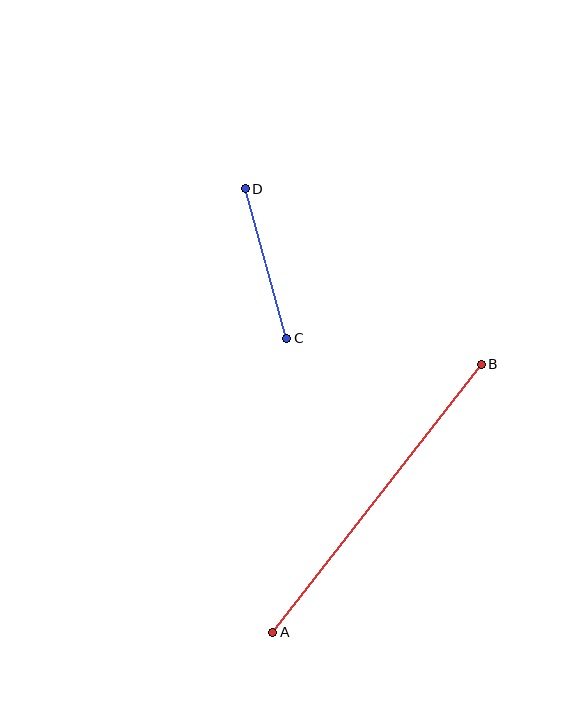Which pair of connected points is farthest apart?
Points A and B are farthest apart.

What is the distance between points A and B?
The distance is approximately 340 pixels.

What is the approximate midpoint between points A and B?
The midpoint is at approximately (377, 498) pixels.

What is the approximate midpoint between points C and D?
The midpoint is at approximately (266, 263) pixels.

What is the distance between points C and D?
The distance is approximately 155 pixels.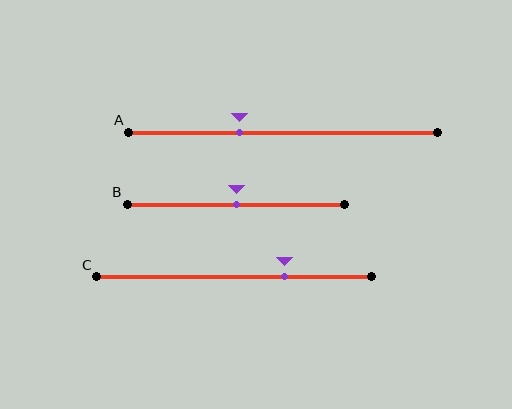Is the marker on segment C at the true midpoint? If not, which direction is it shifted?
No, the marker on segment C is shifted to the right by about 18% of the segment length.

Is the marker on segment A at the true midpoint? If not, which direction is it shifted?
No, the marker on segment A is shifted to the left by about 14% of the segment length.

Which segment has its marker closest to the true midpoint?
Segment B has its marker closest to the true midpoint.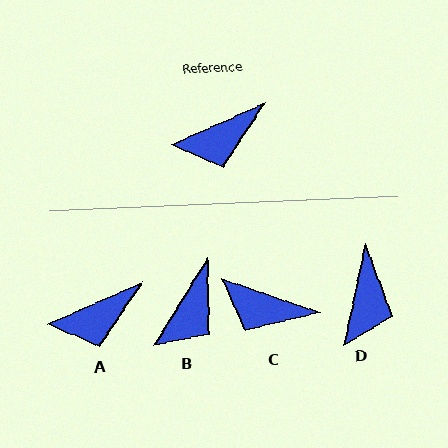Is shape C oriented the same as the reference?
No, it is off by about 43 degrees.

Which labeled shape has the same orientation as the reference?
A.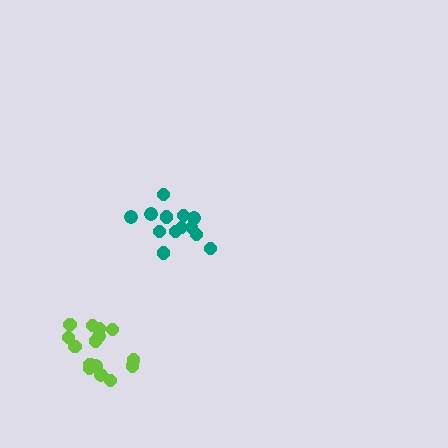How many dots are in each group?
Group 1: 15 dots, Group 2: 13 dots (28 total).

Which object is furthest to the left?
The lime cluster is leftmost.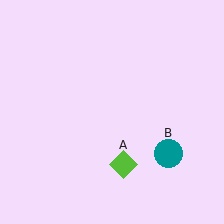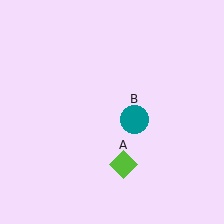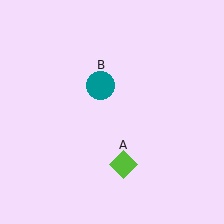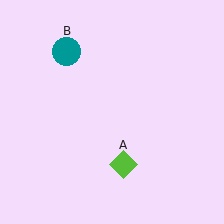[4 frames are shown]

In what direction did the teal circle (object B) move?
The teal circle (object B) moved up and to the left.